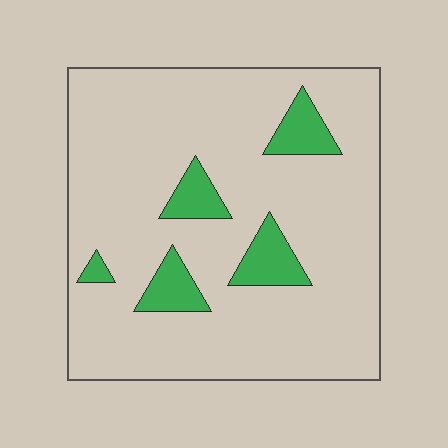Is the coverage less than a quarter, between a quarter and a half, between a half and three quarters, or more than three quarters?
Less than a quarter.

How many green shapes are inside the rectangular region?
5.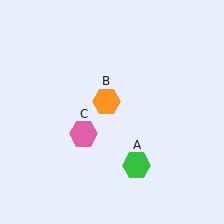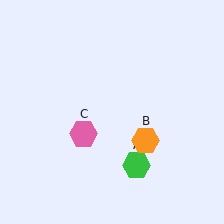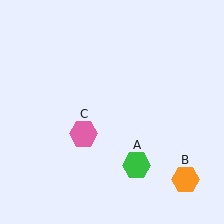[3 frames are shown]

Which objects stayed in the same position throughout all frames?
Green hexagon (object A) and pink hexagon (object C) remained stationary.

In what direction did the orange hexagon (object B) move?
The orange hexagon (object B) moved down and to the right.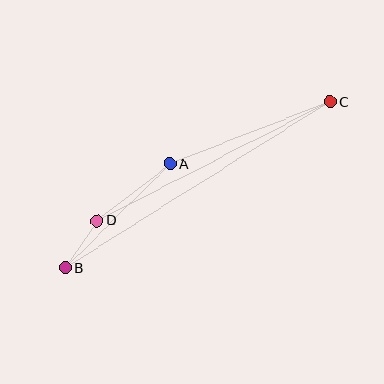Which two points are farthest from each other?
Points B and C are farthest from each other.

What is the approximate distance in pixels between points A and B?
The distance between A and B is approximately 147 pixels.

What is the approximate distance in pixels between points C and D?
The distance between C and D is approximately 261 pixels.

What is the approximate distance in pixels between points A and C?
The distance between A and C is approximately 172 pixels.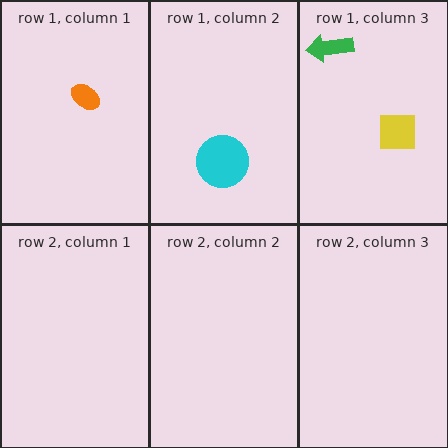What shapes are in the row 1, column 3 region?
The yellow square, the green arrow.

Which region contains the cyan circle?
The row 1, column 2 region.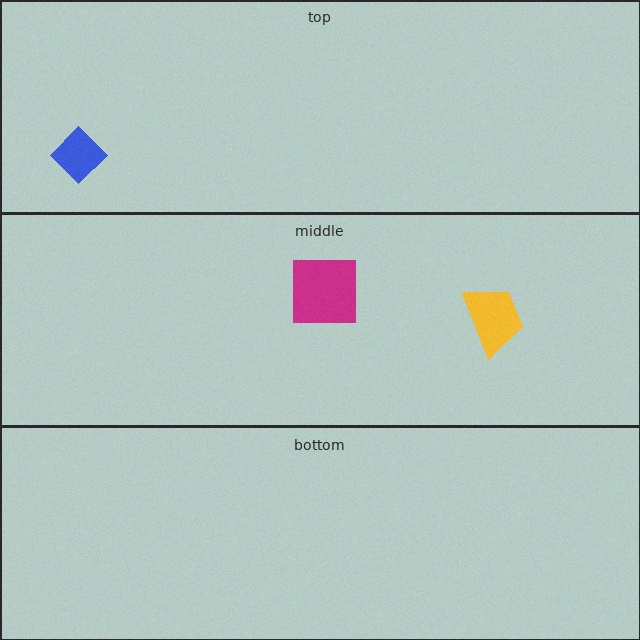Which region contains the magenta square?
The middle region.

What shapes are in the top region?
The blue diamond.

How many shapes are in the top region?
1.